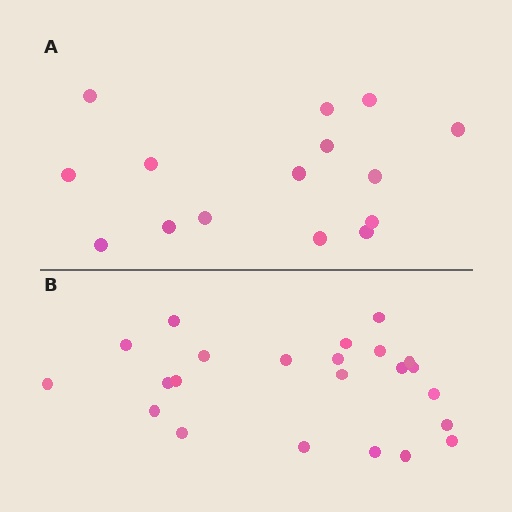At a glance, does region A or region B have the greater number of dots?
Region B (the bottom region) has more dots.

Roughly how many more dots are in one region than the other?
Region B has roughly 8 or so more dots than region A.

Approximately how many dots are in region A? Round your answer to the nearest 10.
About 20 dots. (The exact count is 15, which rounds to 20.)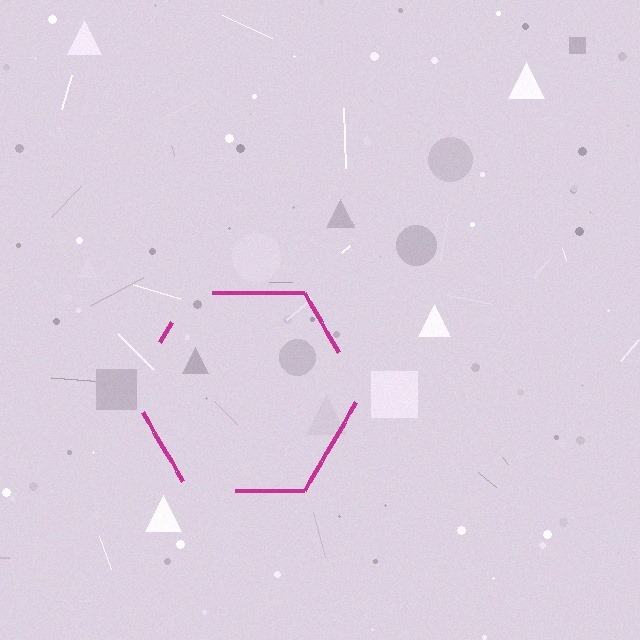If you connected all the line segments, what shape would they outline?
They would outline a hexagon.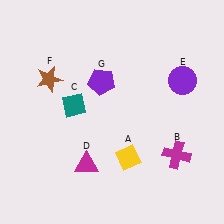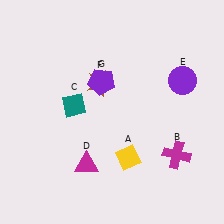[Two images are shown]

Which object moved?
The brown star (F) moved right.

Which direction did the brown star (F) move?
The brown star (F) moved right.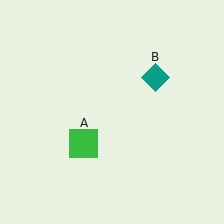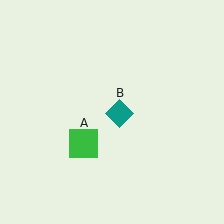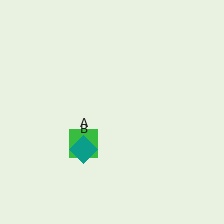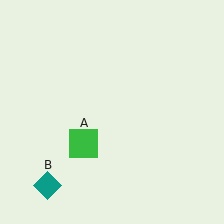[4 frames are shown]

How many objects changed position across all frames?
1 object changed position: teal diamond (object B).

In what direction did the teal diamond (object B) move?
The teal diamond (object B) moved down and to the left.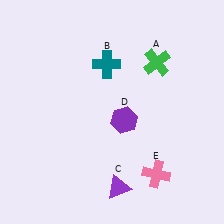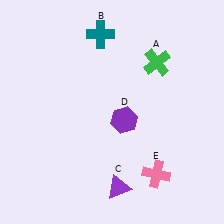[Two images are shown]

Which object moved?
The teal cross (B) moved up.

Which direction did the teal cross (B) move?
The teal cross (B) moved up.